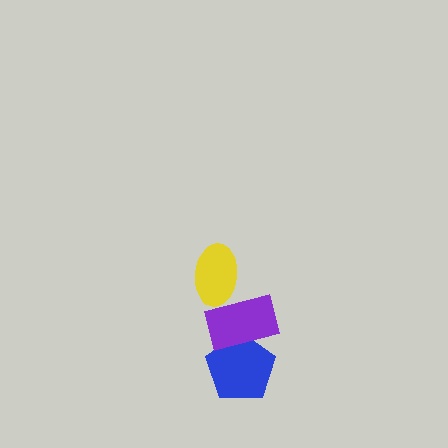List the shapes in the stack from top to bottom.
From top to bottom: the yellow ellipse, the purple rectangle, the blue pentagon.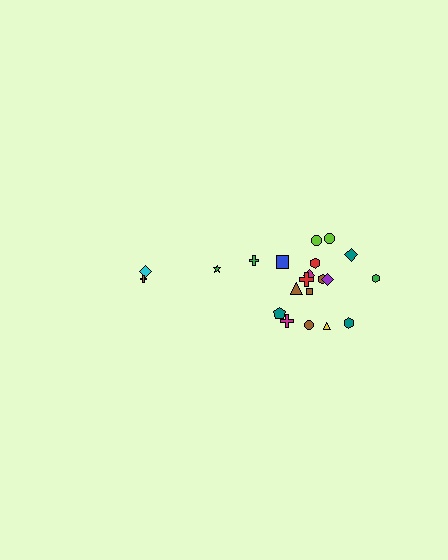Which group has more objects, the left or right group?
The right group.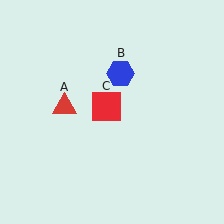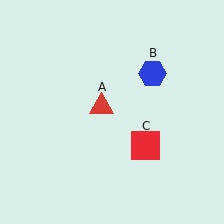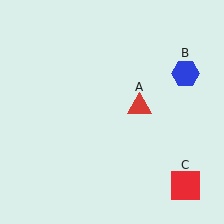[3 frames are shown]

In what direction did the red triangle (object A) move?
The red triangle (object A) moved right.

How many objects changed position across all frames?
3 objects changed position: red triangle (object A), blue hexagon (object B), red square (object C).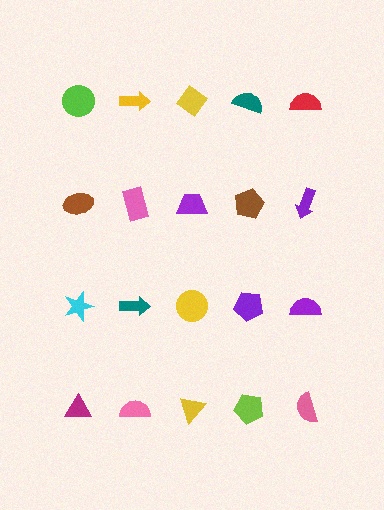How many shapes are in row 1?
5 shapes.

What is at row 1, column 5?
A red semicircle.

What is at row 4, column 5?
A pink semicircle.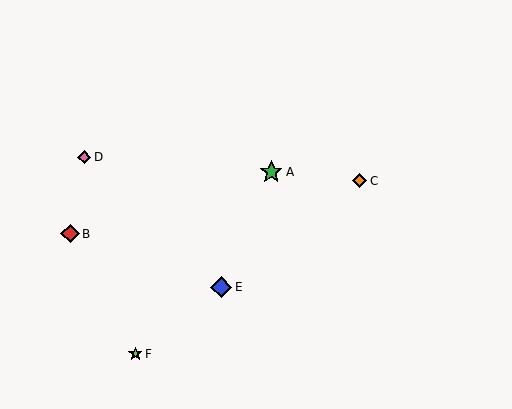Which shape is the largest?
The green star (labeled A) is the largest.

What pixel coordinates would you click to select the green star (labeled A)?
Click at (271, 172) to select the green star A.